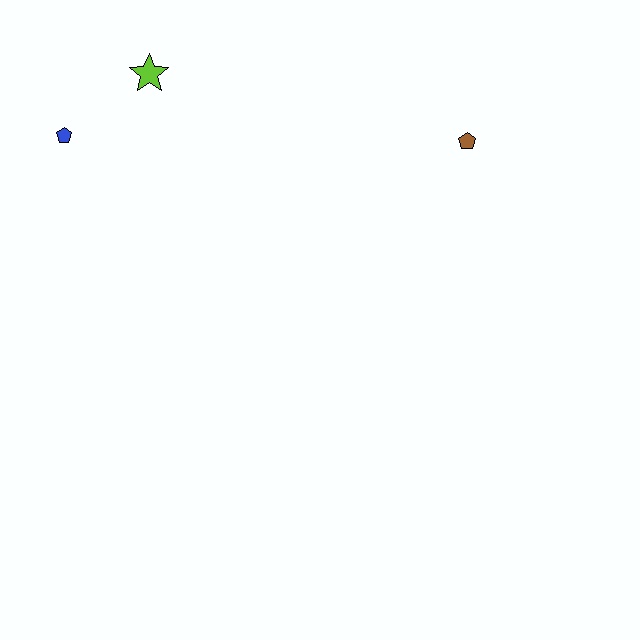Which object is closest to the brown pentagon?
The lime star is closest to the brown pentagon.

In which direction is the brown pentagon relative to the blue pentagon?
The brown pentagon is to the right of the blue pentagon.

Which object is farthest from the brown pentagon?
The blue pentagon is farthest from the brown pentagon.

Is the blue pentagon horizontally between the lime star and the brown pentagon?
No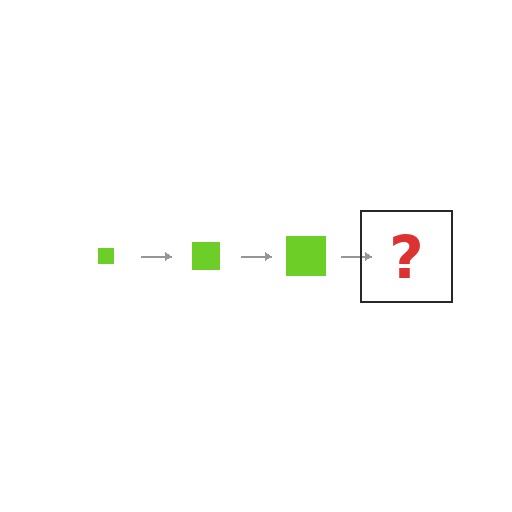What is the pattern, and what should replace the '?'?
The pattern is that the square gets progressively larger each step. The '?' should be a lime square, larger than the previous one.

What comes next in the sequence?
The next element should be a lime square, larger than the previous one.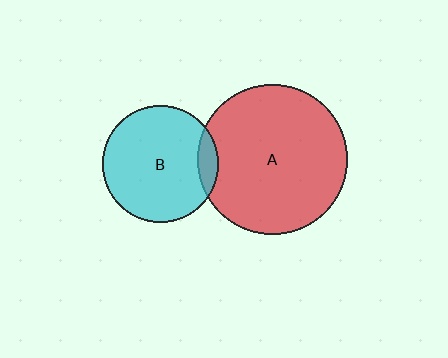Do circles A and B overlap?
Yes.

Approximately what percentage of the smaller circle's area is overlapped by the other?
Approximately 10%.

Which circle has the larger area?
Circle A (red).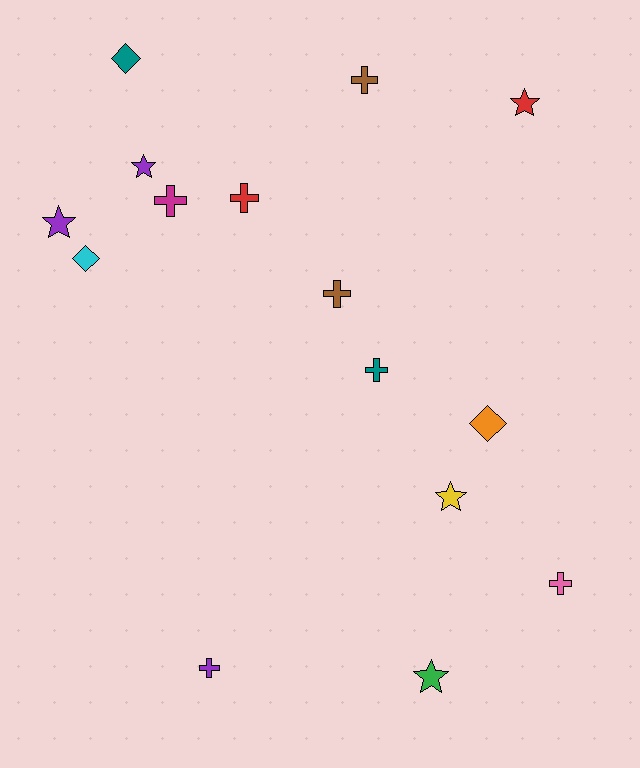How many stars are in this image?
There are 5 stars.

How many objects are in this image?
There are 15 objects.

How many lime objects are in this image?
There are no lime objects.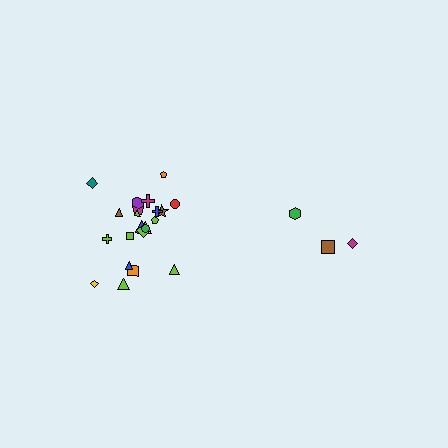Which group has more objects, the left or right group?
The left group.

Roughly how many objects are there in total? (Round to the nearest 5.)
Roughly 25 objects in total.